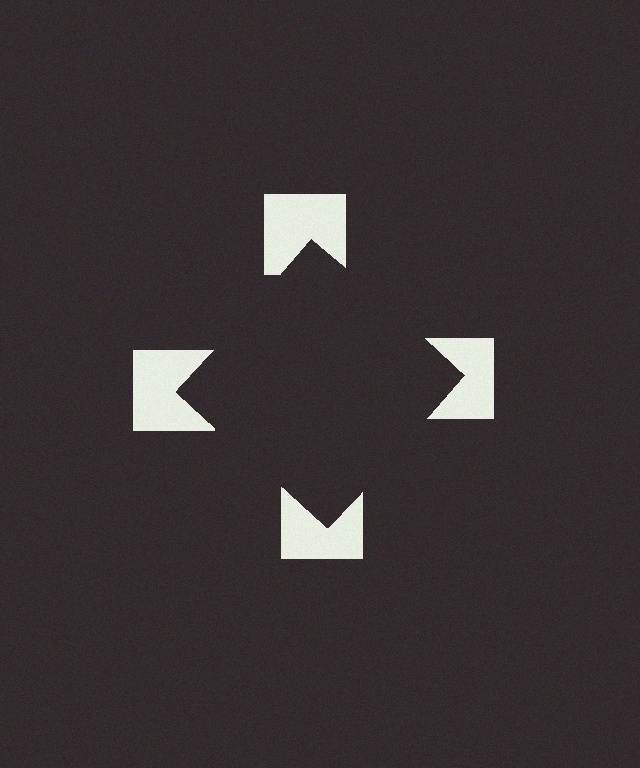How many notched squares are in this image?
There are 4 — one at each vertex of the illusory square.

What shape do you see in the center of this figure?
An illusory square — its edges are inferred from the aligned wedge cuts in the notched squares, not physically drawn.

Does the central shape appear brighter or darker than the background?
It typically appears slightly darker than the background, even though no actual brightness change is drawn.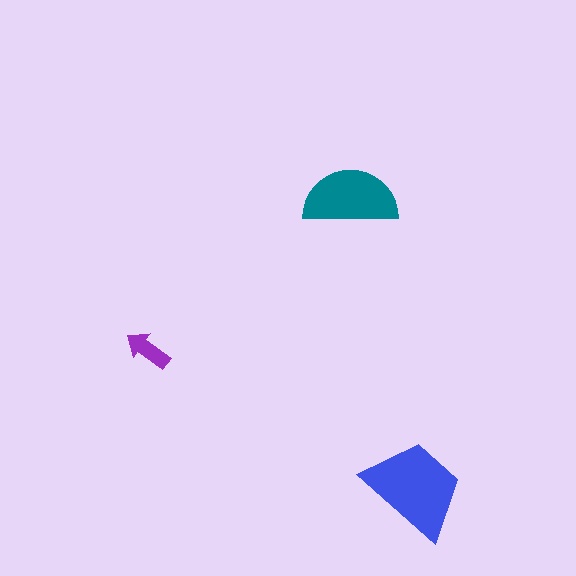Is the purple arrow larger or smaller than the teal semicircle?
Smaller.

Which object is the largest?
The blue trapezoid.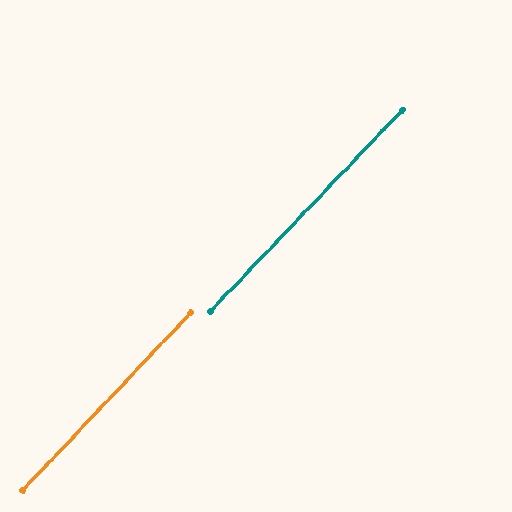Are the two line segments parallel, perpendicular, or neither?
Parallel — their directions differ by only 0.4°.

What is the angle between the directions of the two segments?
Approximately 0 degrees.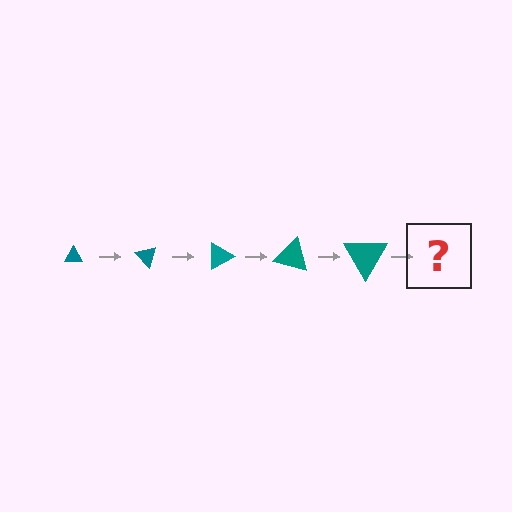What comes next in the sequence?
The next element should be a triangle, larger than the previous one and rotated 225 degrees from the start.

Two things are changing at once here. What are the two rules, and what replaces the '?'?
The two rules are that the triangle grows larger each step and it rotates 45 degrees each step. The '?' should be a triangle, larger than the previous one and rotated 225 degrees from the start.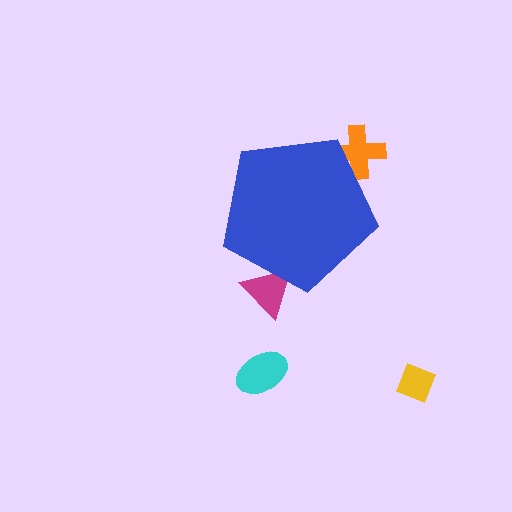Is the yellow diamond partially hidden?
No, the yellow diamond is fully visible.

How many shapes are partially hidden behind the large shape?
2 shapes are partially hidden.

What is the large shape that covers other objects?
A blue pentagon.